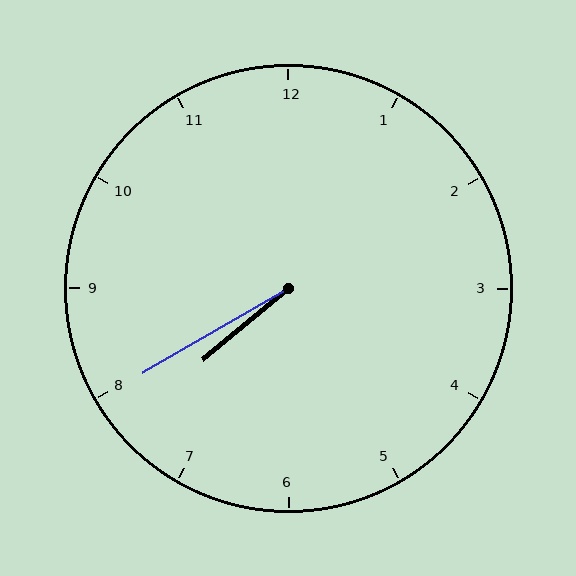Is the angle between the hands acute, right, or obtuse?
It is acute.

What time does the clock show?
7:40.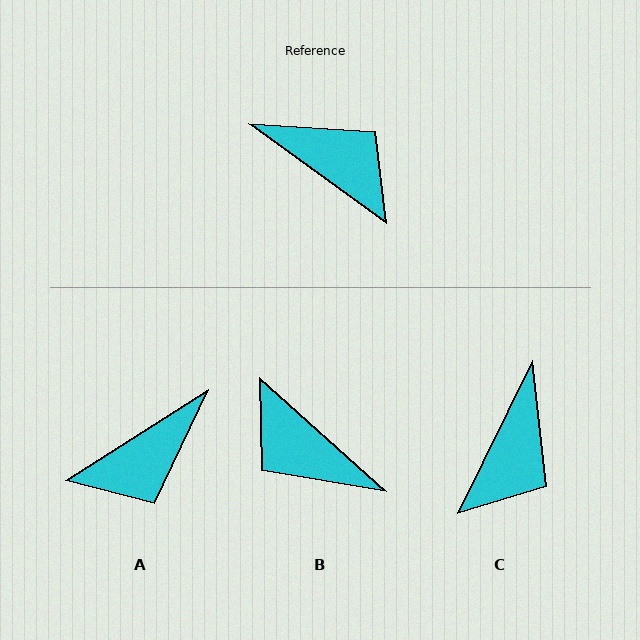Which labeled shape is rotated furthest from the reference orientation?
B, about 174 degrees away.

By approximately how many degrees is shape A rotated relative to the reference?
Approximately 111 degrees clockwise.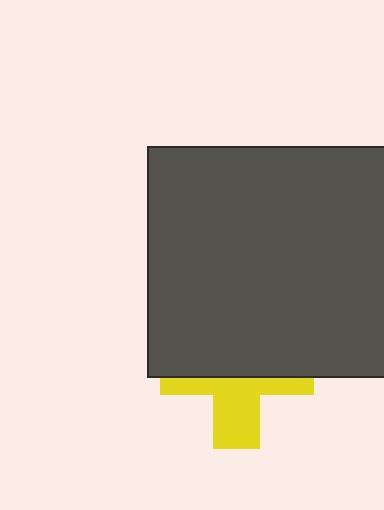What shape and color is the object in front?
The object in front is a dark gray rectangle.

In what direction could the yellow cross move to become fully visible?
The yellow cross could move down. That would shift it out from behind the dark gray rectangle entirely.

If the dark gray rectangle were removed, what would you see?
You would see the complete yellow cross.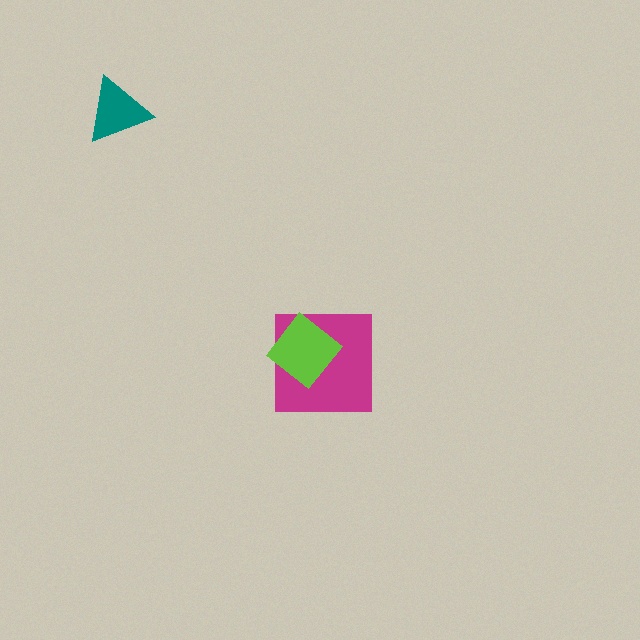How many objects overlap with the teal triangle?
0 objects overlap with the teal triangle.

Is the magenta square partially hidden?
Yes, it is partially covered by another shape.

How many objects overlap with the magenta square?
1 object overlaps with the magenta square.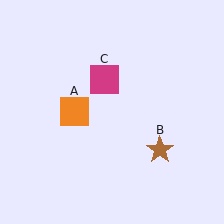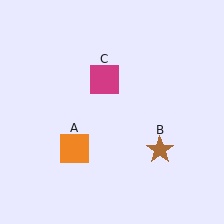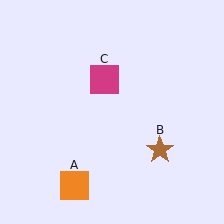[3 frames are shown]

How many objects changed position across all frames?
1 object changed position: orange square (object A).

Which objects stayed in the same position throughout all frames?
Brown star (object B) and magenta square (object C) remained stationary.